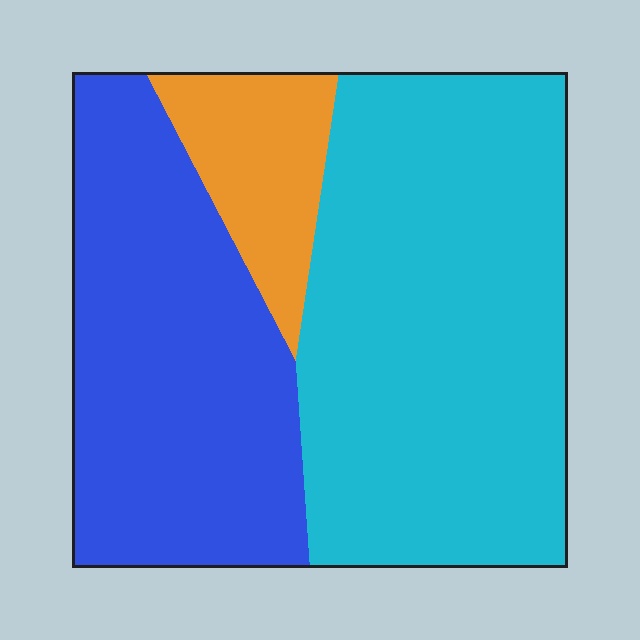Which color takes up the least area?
Orange, at roughly 10%.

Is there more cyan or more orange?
Cyan.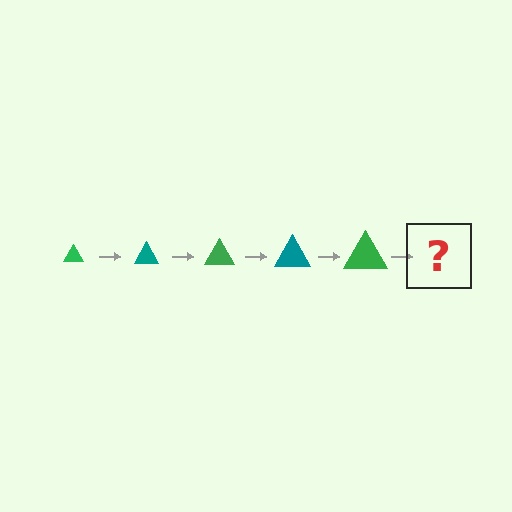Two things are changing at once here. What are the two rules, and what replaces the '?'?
The two rules are that the triangle grows larger each step and the color cycles through green and teal. The '?' should be a teal triangle, larger than the previous one.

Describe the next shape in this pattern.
It should be a teal triangle, larger than the previous one.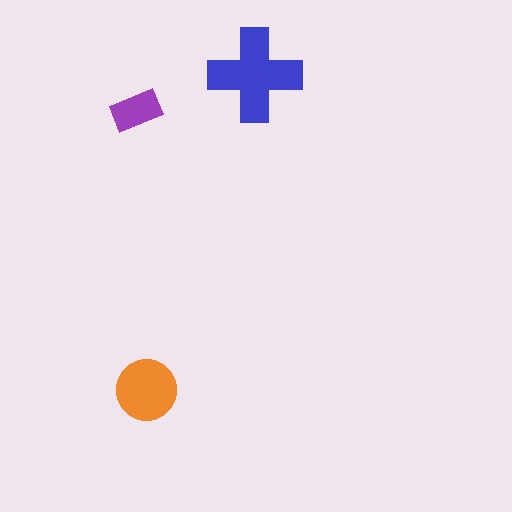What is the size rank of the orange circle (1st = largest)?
2nd.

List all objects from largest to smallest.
The blue cross, the orange circle, the purple rectangle.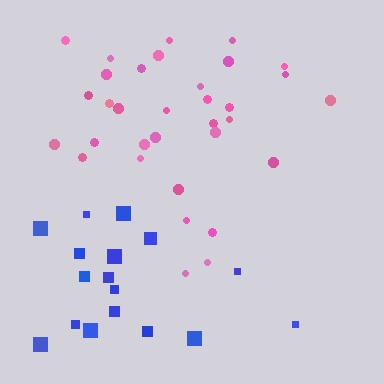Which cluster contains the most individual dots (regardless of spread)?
Pink (33).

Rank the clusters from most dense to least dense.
pink, blue.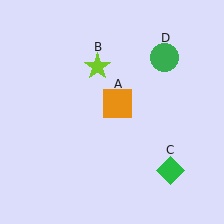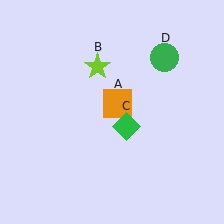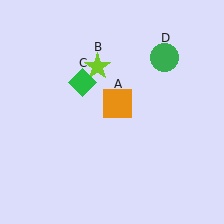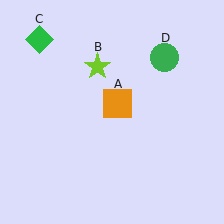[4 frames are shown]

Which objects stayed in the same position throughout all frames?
Orange square (object A) and lime star (object B) and green circle (object D) remained stationary.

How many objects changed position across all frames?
1 object changed position: green diamond (object C).